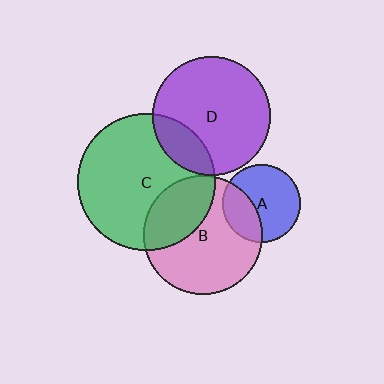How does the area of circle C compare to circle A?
Approximately 3.1 times.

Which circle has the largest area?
Circle C (green).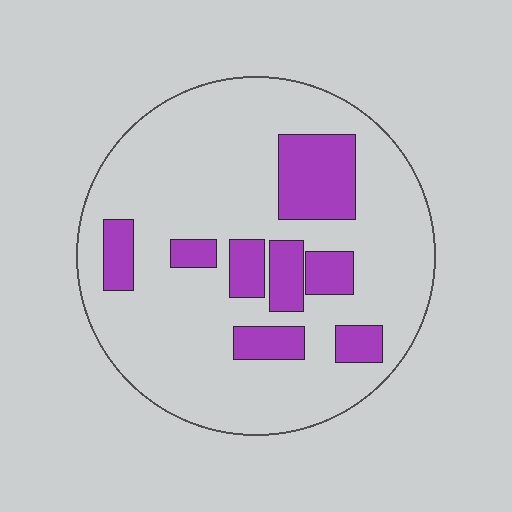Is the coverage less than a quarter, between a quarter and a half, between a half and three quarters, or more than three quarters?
Less than a quarter.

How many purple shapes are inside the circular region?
8.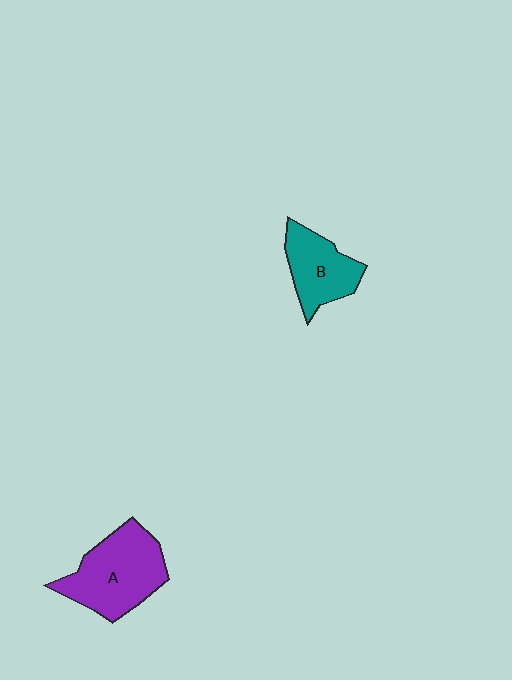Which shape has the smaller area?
Shape B (teal).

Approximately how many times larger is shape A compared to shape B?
Approximately 1.5 times.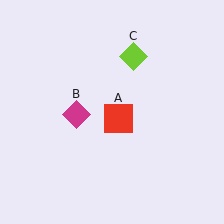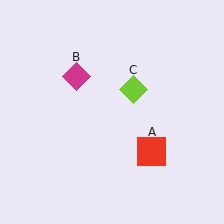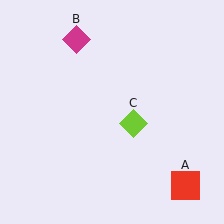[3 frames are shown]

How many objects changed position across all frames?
3 objects changed position: red square (object A), magenta diamond (object B), lime diamond (object C).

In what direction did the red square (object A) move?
The red square (object A) moved down and to the right.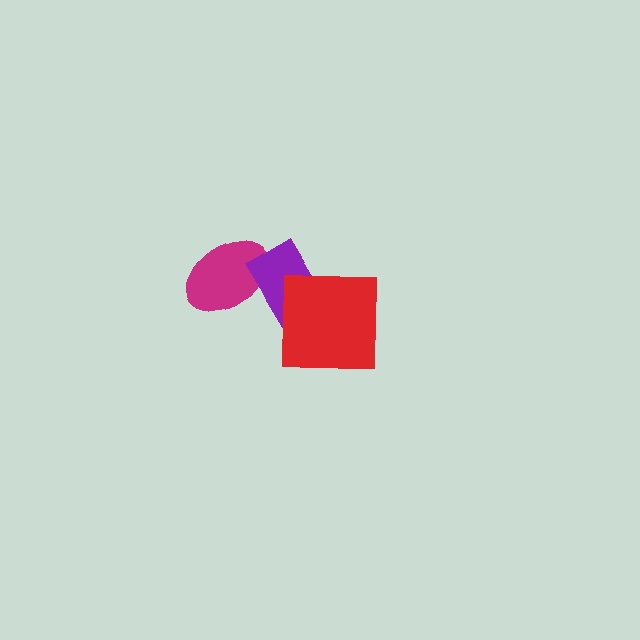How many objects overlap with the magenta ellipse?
1 object overlaps with the magenta ellipse.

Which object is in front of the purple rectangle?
The red square is in front of the purple rectangle.